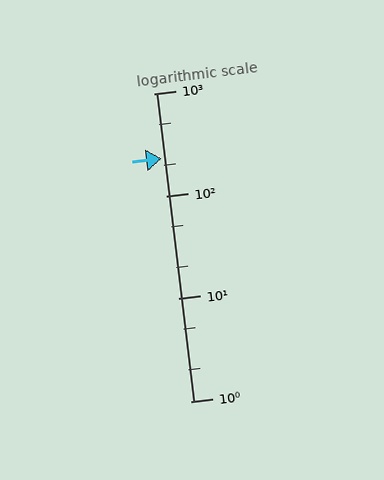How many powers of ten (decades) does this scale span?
The scale spans 3 decades, from 1 to 1000.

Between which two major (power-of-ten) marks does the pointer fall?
The pointer is between 100 and 1000.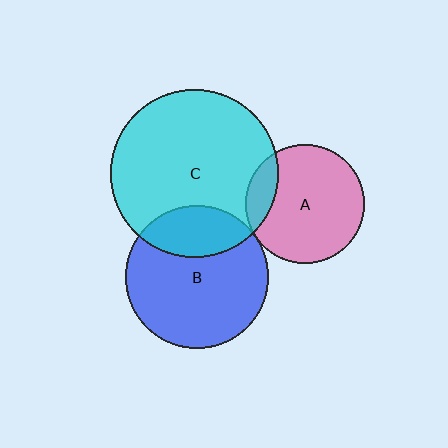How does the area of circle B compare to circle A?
Approximately 1.4 times.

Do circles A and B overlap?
Yes.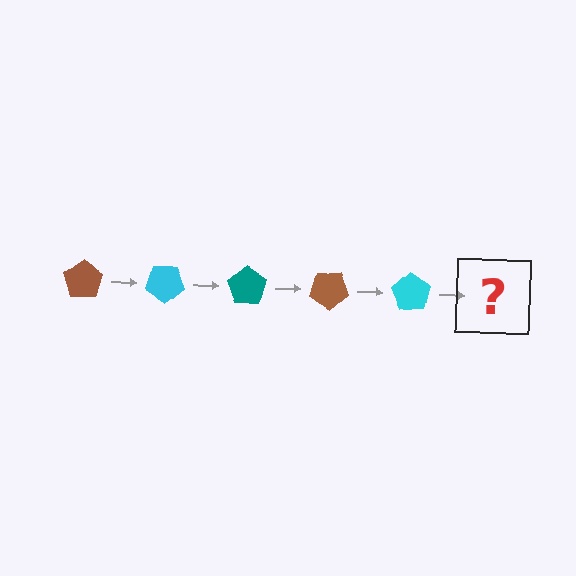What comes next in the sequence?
The next element should be a teal pentagon, rotated 175 degrees from the start.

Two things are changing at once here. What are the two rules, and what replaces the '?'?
The two rules are that it rotates 35 degrees each step and the color cycles through brown, cyan, and teal. The '?' should be a teal pentagon, rotated 175 degrees from the start.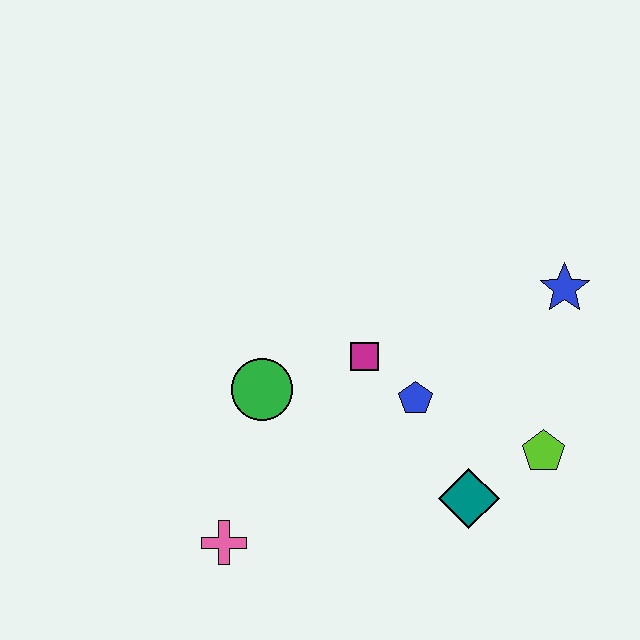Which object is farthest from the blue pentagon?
The pink cross is farthest from the blue pentagon.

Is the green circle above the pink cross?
Yes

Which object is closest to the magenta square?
The blue pentagon is closest to the magenta square.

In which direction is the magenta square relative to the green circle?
The magenta square is to the right of the green circle.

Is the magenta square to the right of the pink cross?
Yes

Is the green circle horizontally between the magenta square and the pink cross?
Yes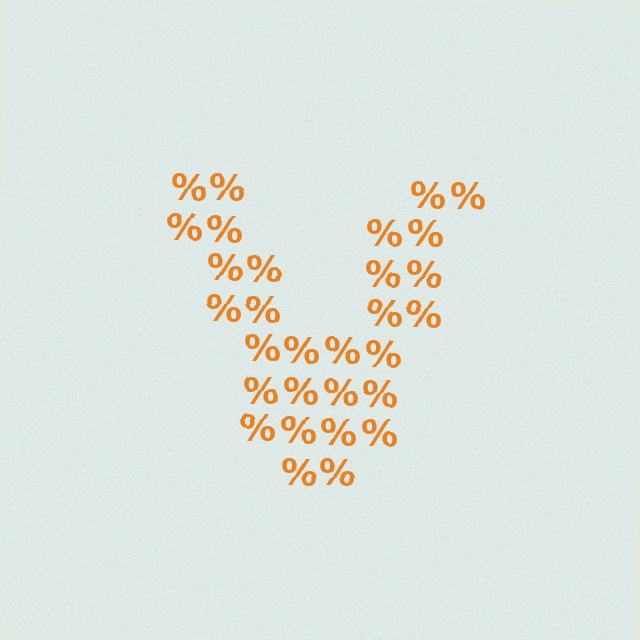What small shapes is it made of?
It is made of small percent signs.